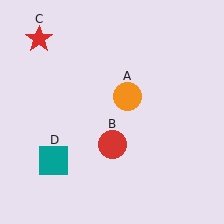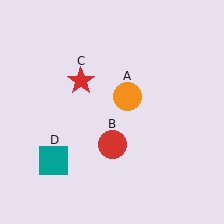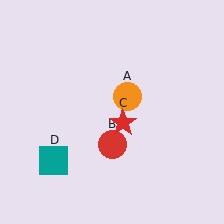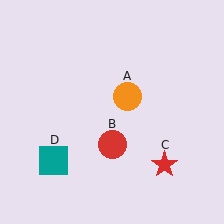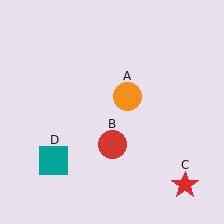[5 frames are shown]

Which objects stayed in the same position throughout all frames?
Orange circle (object A) and red circle (object B) and teal square (object D) remained stationary.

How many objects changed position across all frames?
1 object changed position: red star (object C).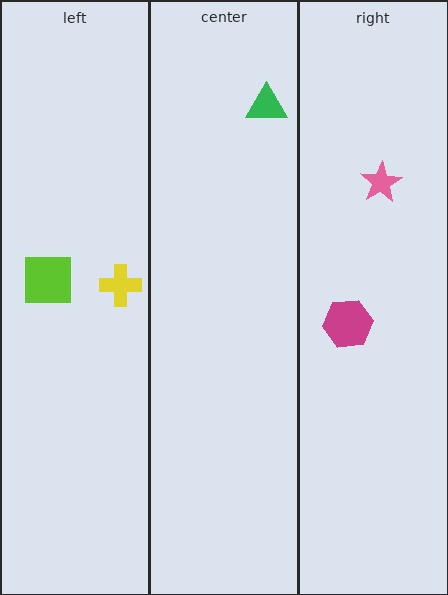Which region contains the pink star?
The right region.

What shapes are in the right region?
The magenta hexagon, the pink star.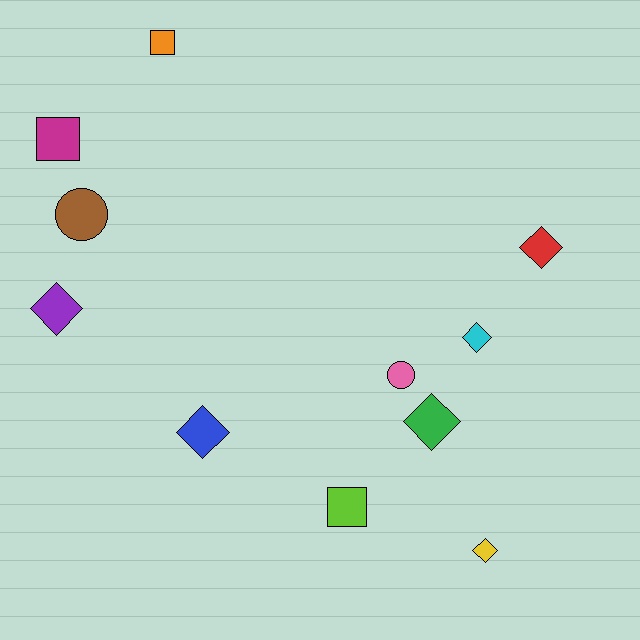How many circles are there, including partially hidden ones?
There are 2 circles.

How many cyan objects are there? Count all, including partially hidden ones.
There is 1 cyan object.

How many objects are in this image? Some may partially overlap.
There are 11 objects.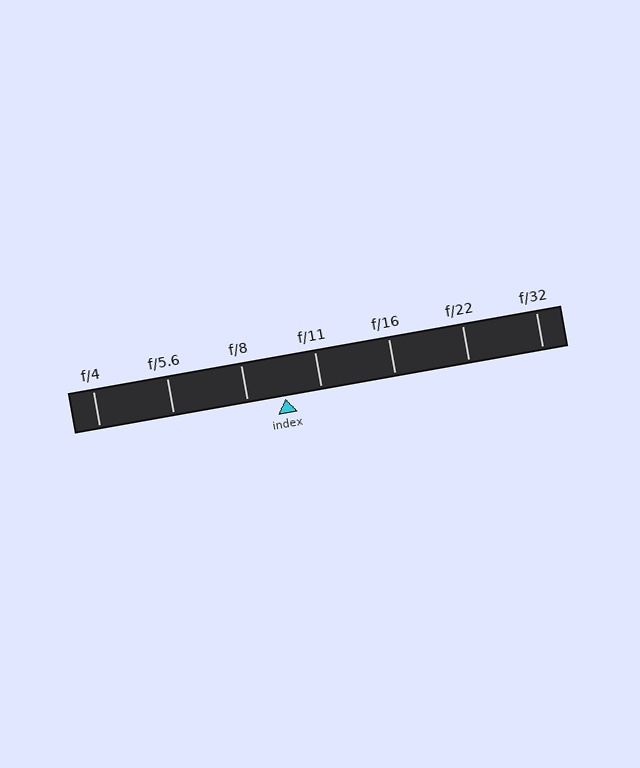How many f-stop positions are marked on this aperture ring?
There are 7 f-stop positions marked.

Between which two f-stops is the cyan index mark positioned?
The index mark is between f/8 and f/11.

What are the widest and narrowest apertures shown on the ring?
The widest aperture shown is f/4 and the narrowest is f/32.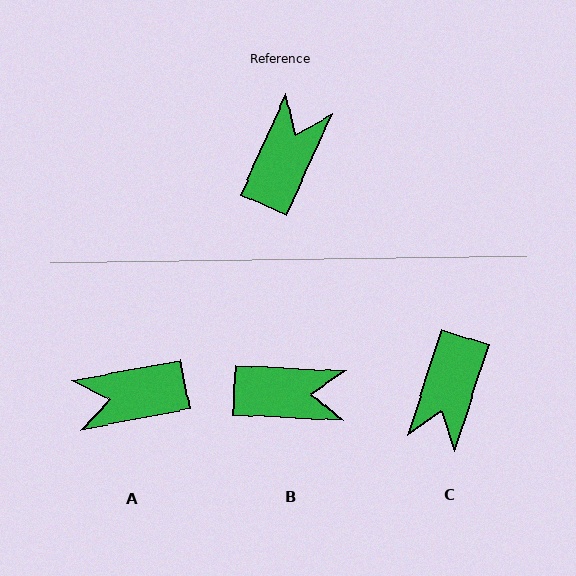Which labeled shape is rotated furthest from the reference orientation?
C, about 174 degrees away.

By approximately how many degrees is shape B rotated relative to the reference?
Approximately 69 degrees clockwise.